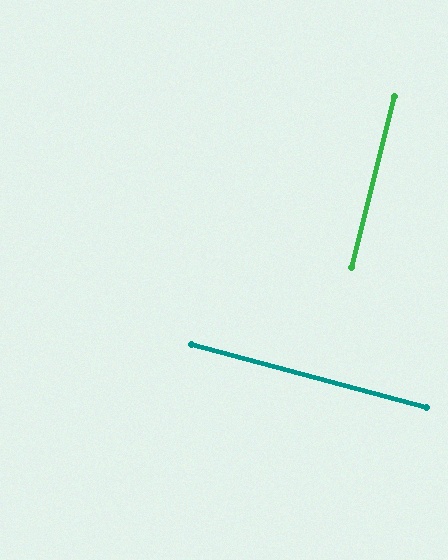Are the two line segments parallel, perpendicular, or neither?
Perpendicular — they meet at approximately 89°.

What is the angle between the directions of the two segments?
Approximately 89 degrees.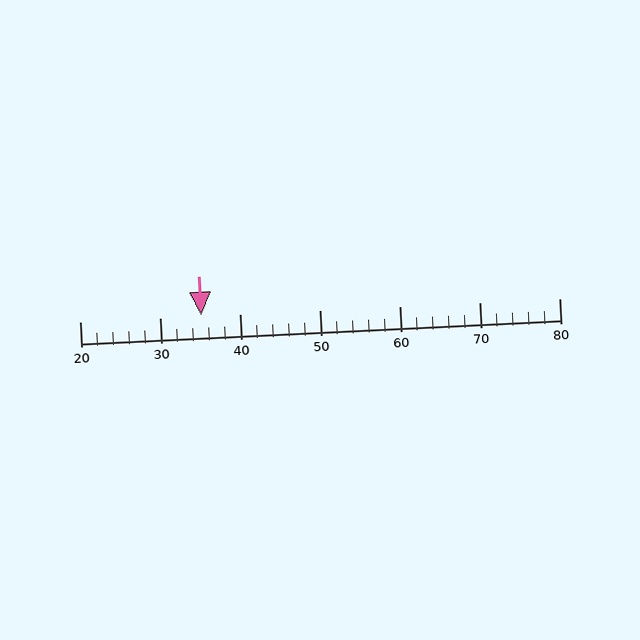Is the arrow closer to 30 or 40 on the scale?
The arrow is closer to 40.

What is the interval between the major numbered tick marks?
The major tick marks are spaced 10 units apart.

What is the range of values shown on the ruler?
The ruler shows values from 20 to 80.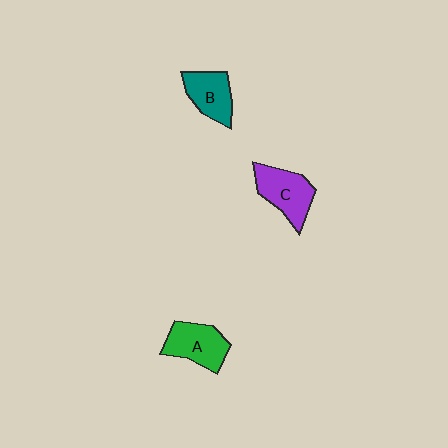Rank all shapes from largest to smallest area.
From largest to smallest: C (purple), A (green), B (teal).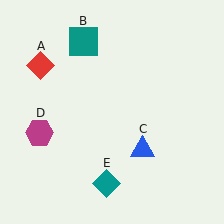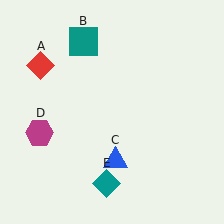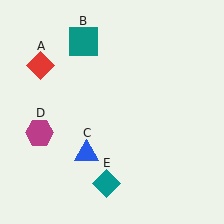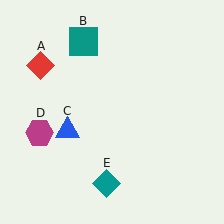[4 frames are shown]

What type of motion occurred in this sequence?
The blue triangle (object C) rotated clockwise around the center of the scene.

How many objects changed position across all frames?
1 object changed position: blue triangle (object C).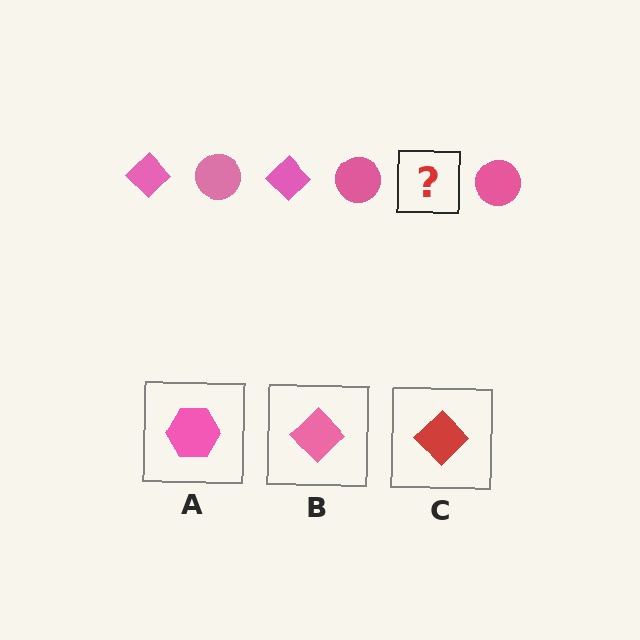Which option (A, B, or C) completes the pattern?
B.